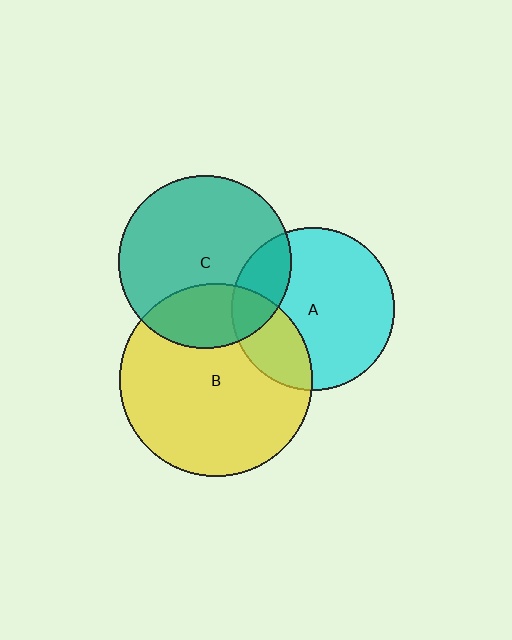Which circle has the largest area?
Circle B (yellow).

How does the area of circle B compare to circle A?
Approximately 1.4 times.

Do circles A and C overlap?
Yes.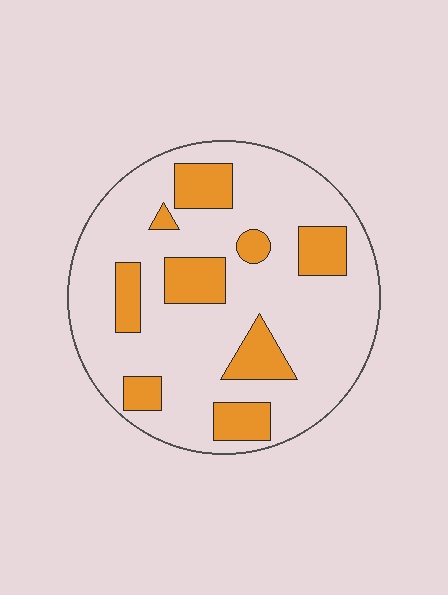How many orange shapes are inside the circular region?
9.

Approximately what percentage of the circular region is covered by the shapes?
Approximately 25%.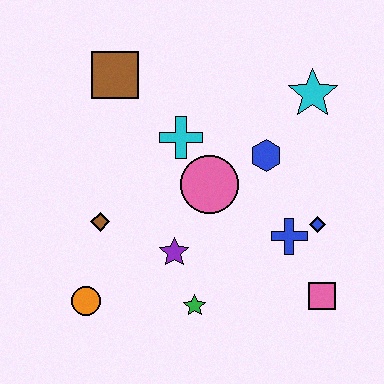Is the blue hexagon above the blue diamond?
Yes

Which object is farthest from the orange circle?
The cyan star is farthest from the orange circle.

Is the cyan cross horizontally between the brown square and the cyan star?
Yes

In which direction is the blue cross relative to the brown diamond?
The blue cross is to the right of the brown diamond.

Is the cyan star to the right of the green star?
Yes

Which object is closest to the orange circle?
The brown diamond is closest to the orange circle.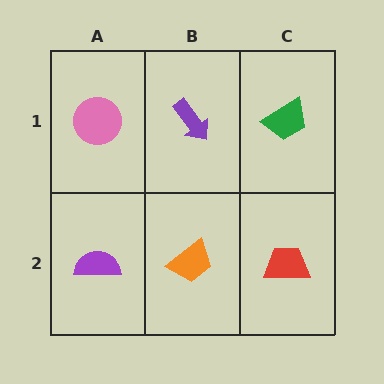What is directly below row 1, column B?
An orange trapezoid.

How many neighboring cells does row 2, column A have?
2.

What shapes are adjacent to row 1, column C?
A red trapezoid (row 2, column C), a purple arrow (row 1, column B).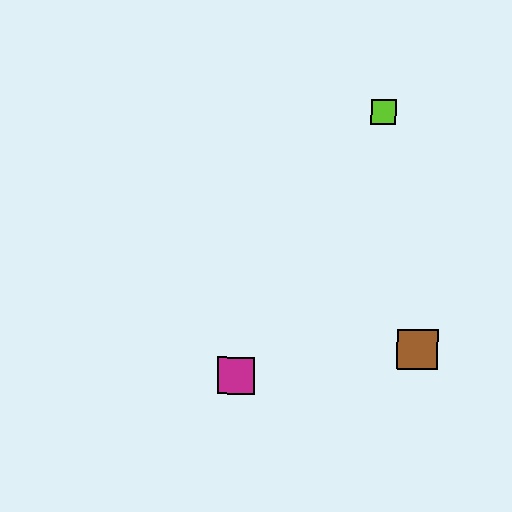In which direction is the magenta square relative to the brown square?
The magenta square is to the left of the brown square.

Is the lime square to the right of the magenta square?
Yes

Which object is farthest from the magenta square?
The lime square is farthest from the magenta square.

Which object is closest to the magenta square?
The brown square is closest to the magenta square.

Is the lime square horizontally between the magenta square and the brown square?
Yes